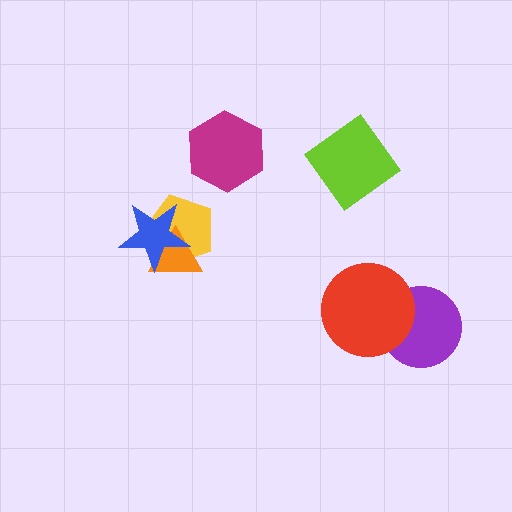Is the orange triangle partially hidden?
Yes, it is partially covered by another shape.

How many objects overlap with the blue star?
2 objects overlap with the blue star.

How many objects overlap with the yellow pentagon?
2 objects overlap with the yellow pentagon.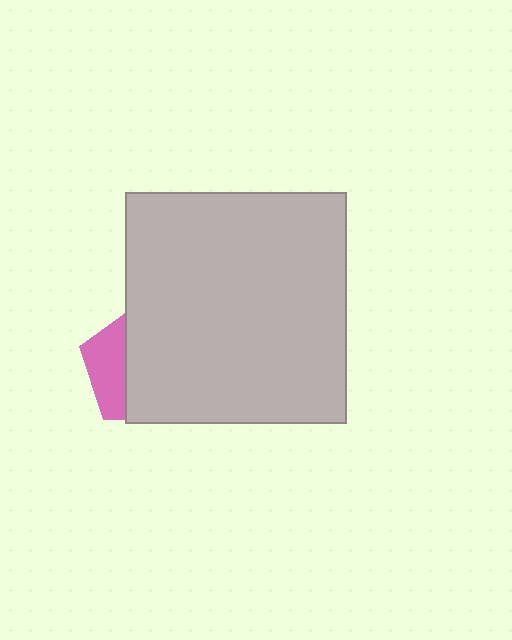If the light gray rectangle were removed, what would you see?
You would see the complete pink pentagon.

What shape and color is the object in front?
The object in front is a light gray rectangle.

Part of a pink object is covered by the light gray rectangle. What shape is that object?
It is a pentagon.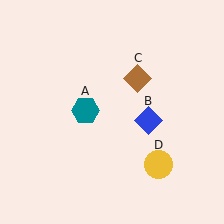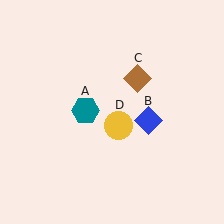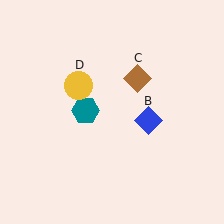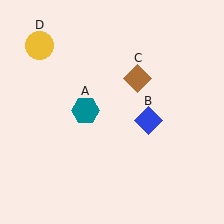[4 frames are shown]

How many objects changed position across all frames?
1 object changed position: yellow circle (object D).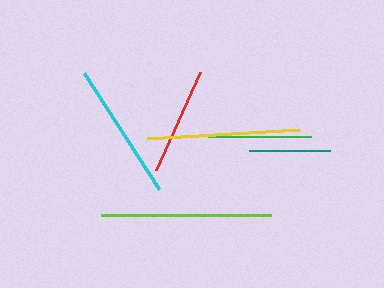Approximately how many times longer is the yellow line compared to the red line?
The yellow line is approximately 1.4 times the length of the red line.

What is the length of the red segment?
The red segment is approximately 108 pixels long.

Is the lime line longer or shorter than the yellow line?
The lime line is longer than the yellow line.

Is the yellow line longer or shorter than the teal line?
The yellow line is longer than the teal line.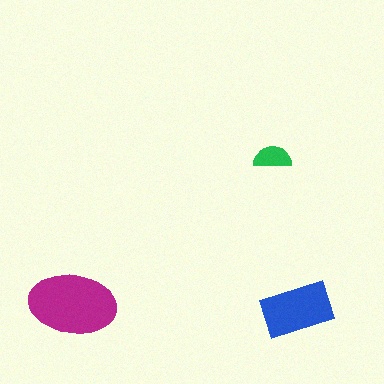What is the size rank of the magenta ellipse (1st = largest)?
1st.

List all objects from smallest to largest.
The green semicircle, the blue rectangle, the magenta ellipse.